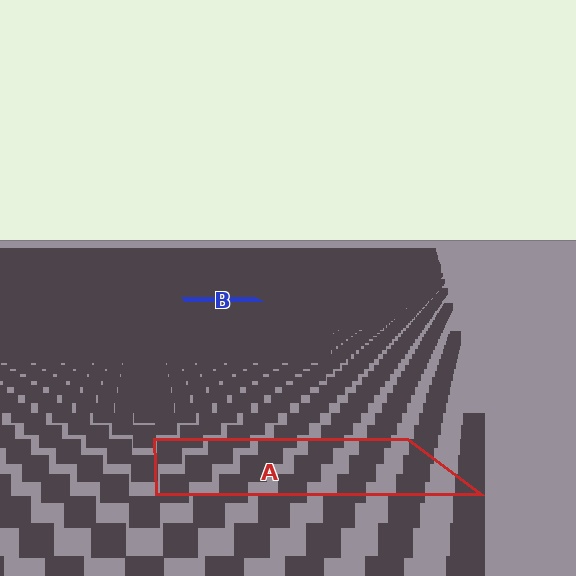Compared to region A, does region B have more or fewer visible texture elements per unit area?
Region B has more texture elements per unit area — they are packed more densely because it is farther away.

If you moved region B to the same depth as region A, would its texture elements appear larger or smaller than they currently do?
They would appear larger. At a closer depth, the same texture elements are projected at a bigger on-screen size.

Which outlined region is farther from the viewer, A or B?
Region B is farther from the viewer — the texture elements inside it appear smaller and more densely packed.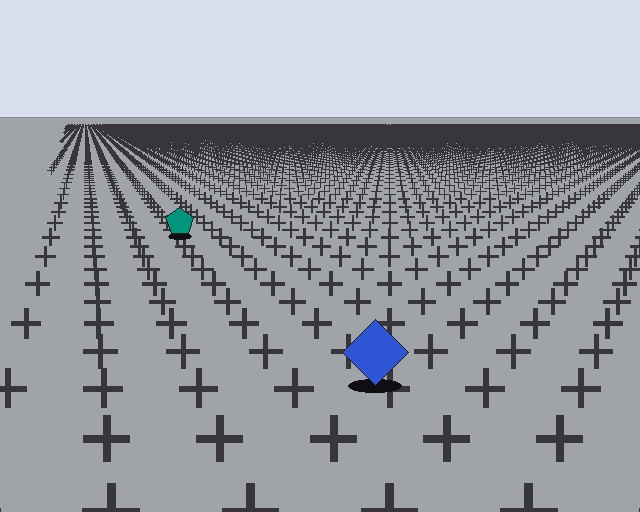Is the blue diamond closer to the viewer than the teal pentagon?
Yes. The blue diamond is closer — you can tell from the texture gradient: the ground texture is coarser near it.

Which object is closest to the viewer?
The blue diamond is closest. The texture marks near it are larger and more spread out.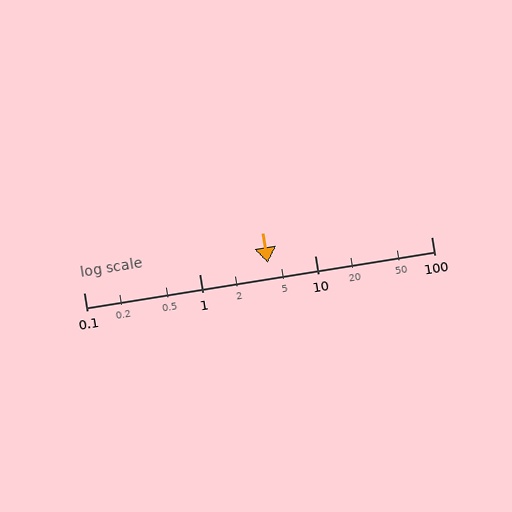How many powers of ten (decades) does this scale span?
The scale spans 3 decades, from 0.1 to 100.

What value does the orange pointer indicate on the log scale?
The pointer indicates approximately 3.9.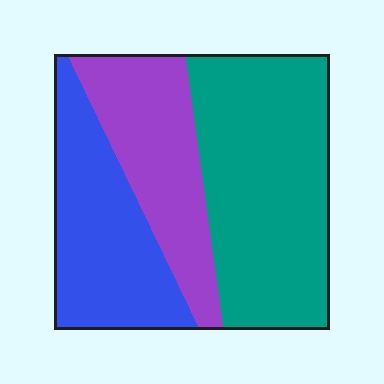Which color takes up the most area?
Teal, at roughly 45%.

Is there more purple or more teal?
Teal.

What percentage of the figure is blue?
Blue covers 29% of the figure.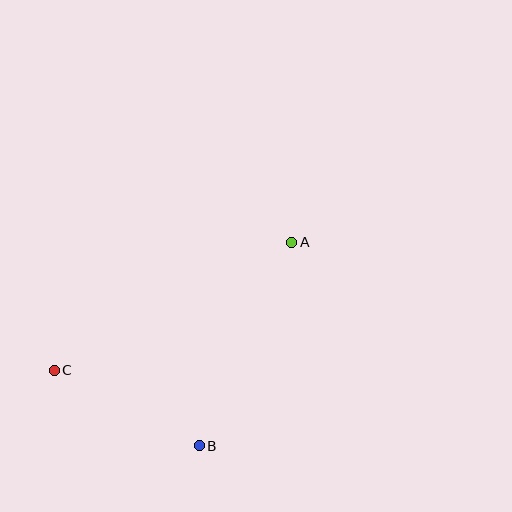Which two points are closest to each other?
Points B and C are closest to each other.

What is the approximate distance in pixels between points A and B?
The distance between A and B is approximately 223 pixels.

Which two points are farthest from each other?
Points A and C are farthest from each other.